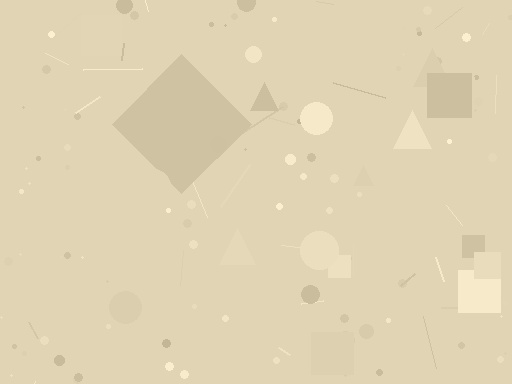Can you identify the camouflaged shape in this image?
The camouflaged shape is a diamond.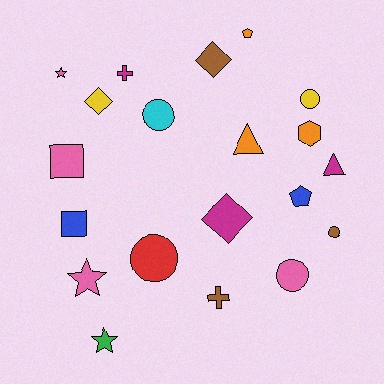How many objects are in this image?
There are 20 objects.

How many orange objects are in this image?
There are 3 orange objects.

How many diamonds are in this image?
There are 3 diamonds.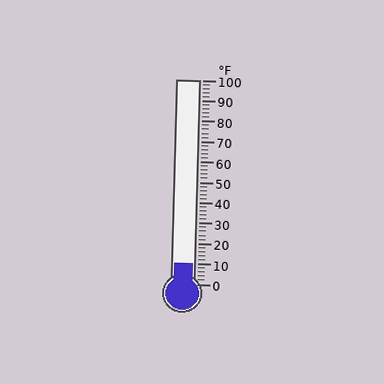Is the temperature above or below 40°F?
The temperature is below 40°F.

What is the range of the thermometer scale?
The thermometer scale ranges from 0°F to 100°F.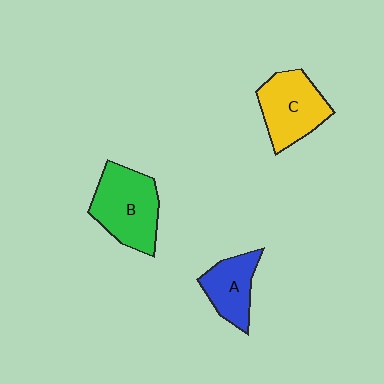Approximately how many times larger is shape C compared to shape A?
Approximately 1.4 times.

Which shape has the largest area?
Shape B (green).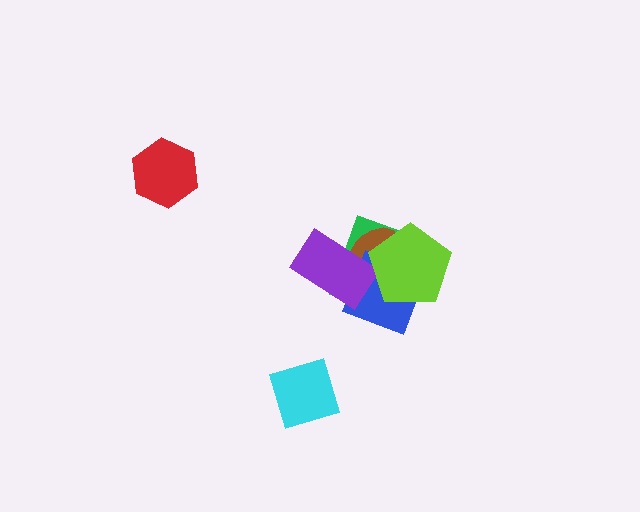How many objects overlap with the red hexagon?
0 objects overlap with the red hexagon.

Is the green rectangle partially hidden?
Yes, it is partially covered by another shape.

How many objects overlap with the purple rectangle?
3 objects overlap with the purple rectangle.